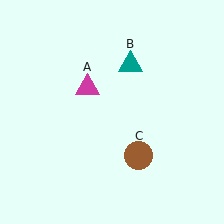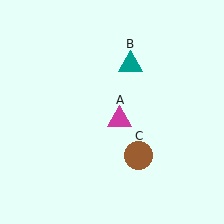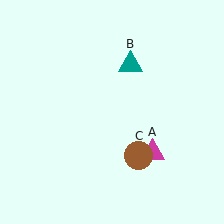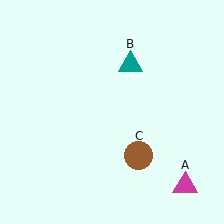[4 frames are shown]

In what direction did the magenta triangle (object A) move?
The magenta triangle (object A) moved down and to the right.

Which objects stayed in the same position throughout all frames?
Teal triangle (object B) and brown circle (object C) remained stationary.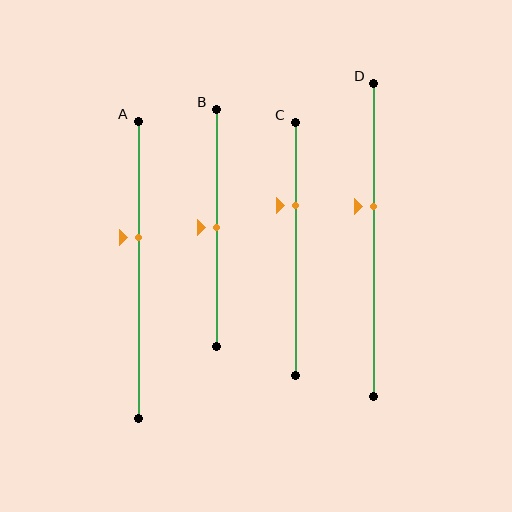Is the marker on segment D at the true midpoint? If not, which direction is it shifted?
No, the marker on segment D is shifted upward by about 11% of the segment length.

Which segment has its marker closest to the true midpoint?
Segment B has its marker closest to the true midpoint.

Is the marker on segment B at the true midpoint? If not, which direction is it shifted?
Yes, the marker on segment B is at the true midpoint.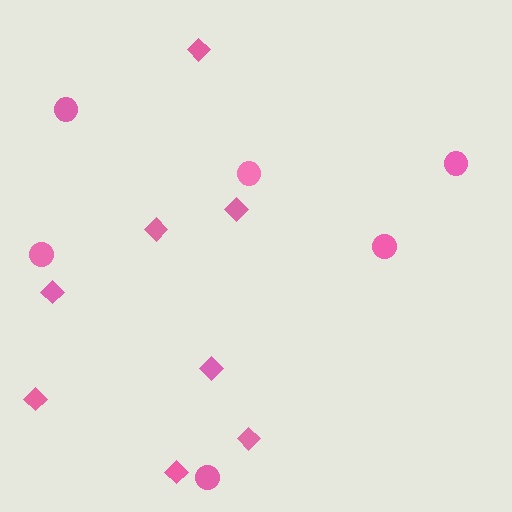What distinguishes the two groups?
There are 2 groups: one group of diamonds (8) and one group of circles (6).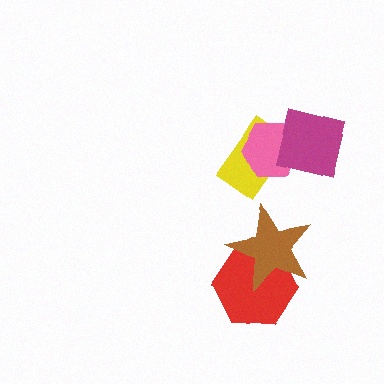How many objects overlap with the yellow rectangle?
1 object overlaps with the yellow rectangle.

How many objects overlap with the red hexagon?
1 object overlaps with the red hexagon.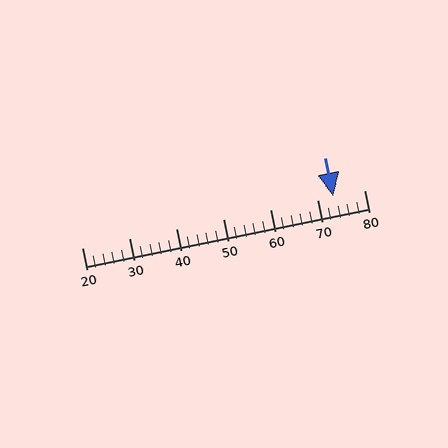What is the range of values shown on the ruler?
The ruler shows values from 20 to 80.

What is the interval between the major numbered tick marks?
The major tick marks are spaced 10 units apart.